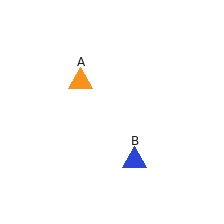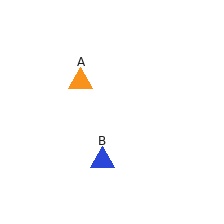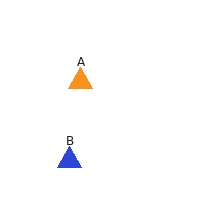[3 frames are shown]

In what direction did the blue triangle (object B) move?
The blue triangle (object B) moved left.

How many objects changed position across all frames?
1 object changed position: blue triangle (object B).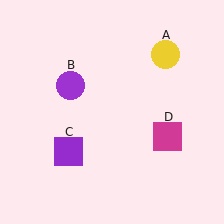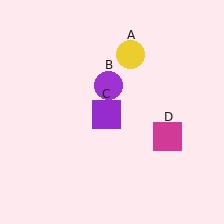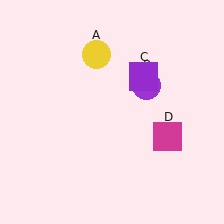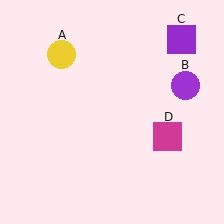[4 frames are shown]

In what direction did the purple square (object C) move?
The purple square (object C) moved up and to the right.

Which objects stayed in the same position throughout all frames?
Magenta square (object D) remained stationary.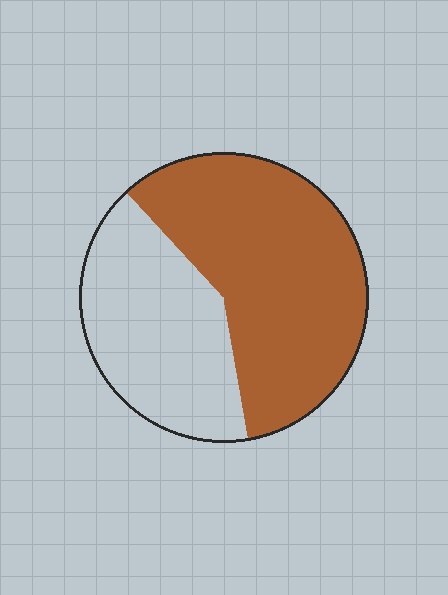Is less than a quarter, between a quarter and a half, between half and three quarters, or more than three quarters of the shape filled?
Between half and three quarters.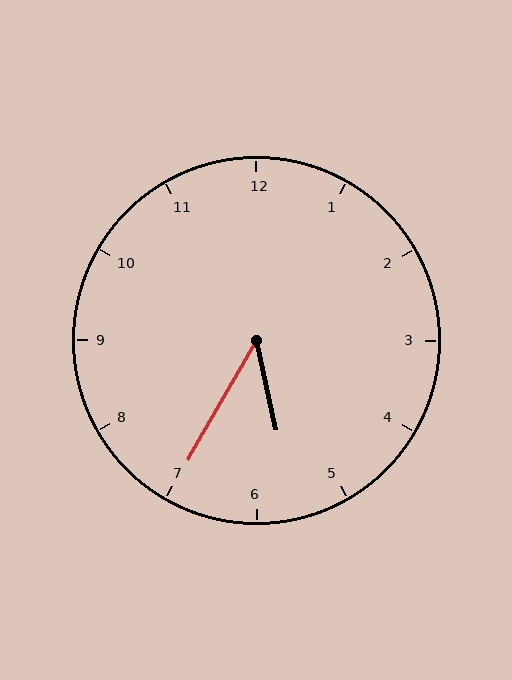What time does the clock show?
5:35.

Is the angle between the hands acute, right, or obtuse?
It is acute.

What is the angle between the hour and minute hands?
Approximately 42 degrees.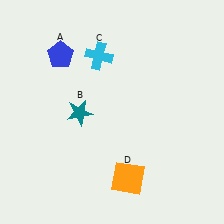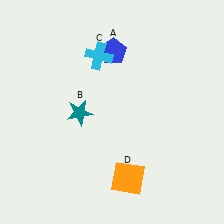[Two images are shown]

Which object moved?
The blue pentagon (A) moved right.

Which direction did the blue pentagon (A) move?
The blue pentagon (A) moved right.